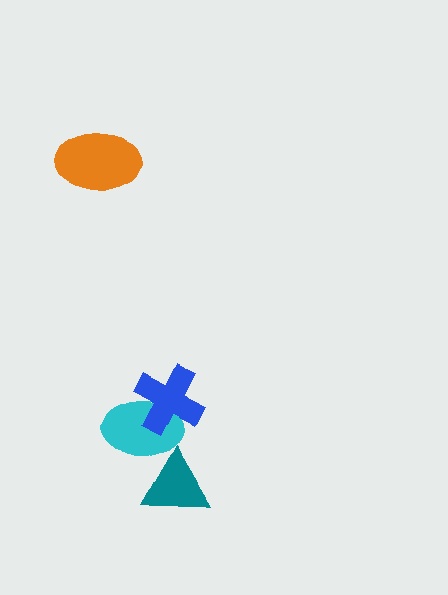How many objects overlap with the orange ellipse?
0 objects overlap with the orange ellipse.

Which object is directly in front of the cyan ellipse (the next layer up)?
The blue cross is directly in front of the cyan ellipse.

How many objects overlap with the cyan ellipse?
2 objects overlap with the cyan ellipse.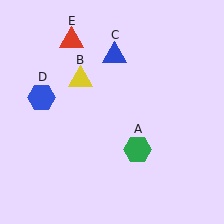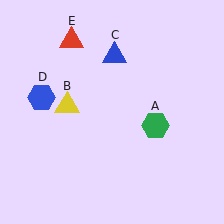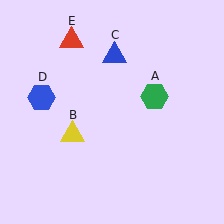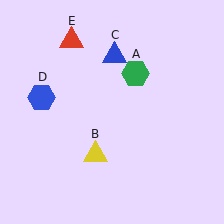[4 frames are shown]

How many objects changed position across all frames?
2 objects changed position: green hexagon (object A), yellow triangle (object B).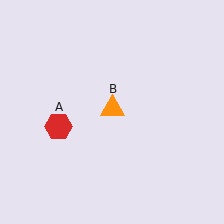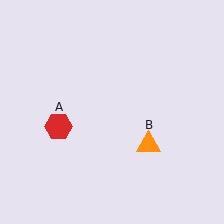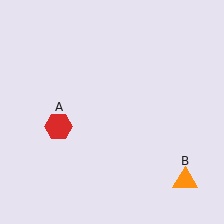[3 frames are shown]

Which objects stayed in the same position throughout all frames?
Red hexagon (object A) remained stationary.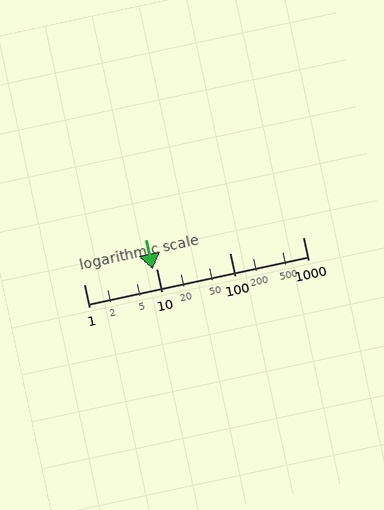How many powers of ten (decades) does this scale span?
The scale spans 3 decades, from 1 to 1000.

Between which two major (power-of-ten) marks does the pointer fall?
The pointer is between 1 and 10.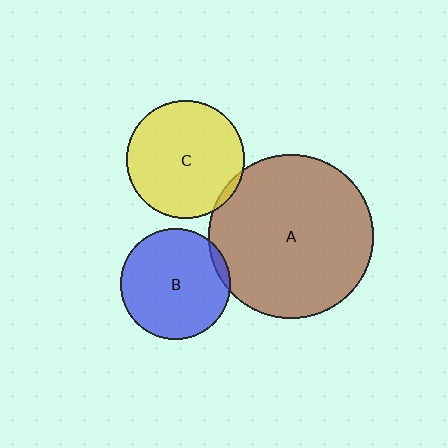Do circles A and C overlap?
Yes.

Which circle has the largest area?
Circle A (brown).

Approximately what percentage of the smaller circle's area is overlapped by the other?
Approximately 5%.